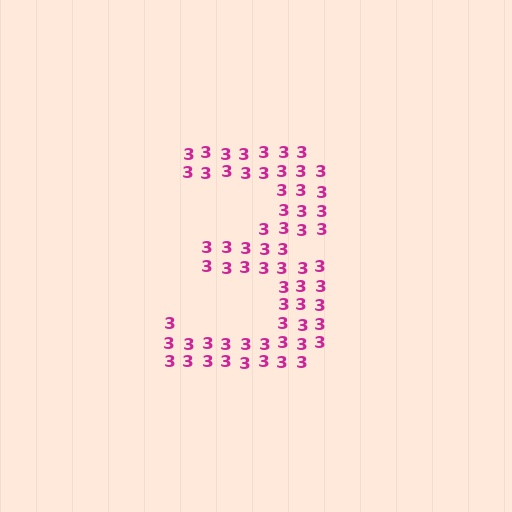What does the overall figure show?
The overall figure shows the digit 3.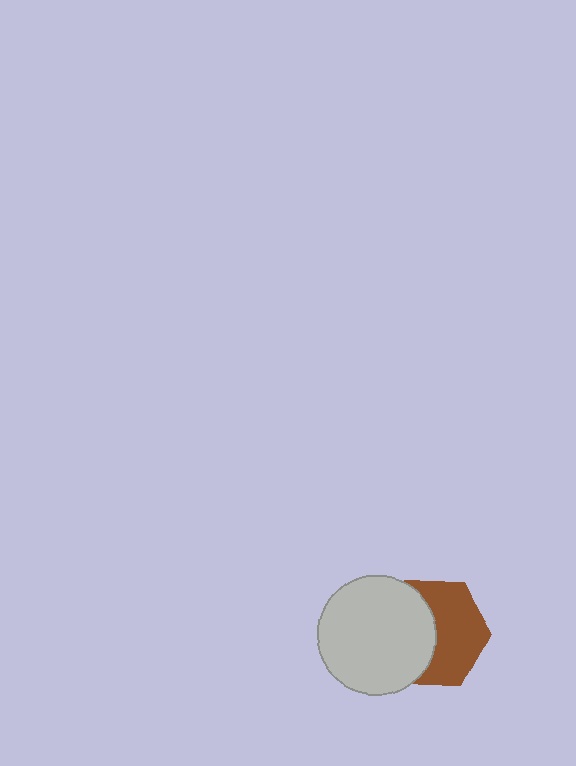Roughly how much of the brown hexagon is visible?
About half of it is visible (roughly 55%).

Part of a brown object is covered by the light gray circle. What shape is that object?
It is a hexagon.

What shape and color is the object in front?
The object in front is a light gray circle.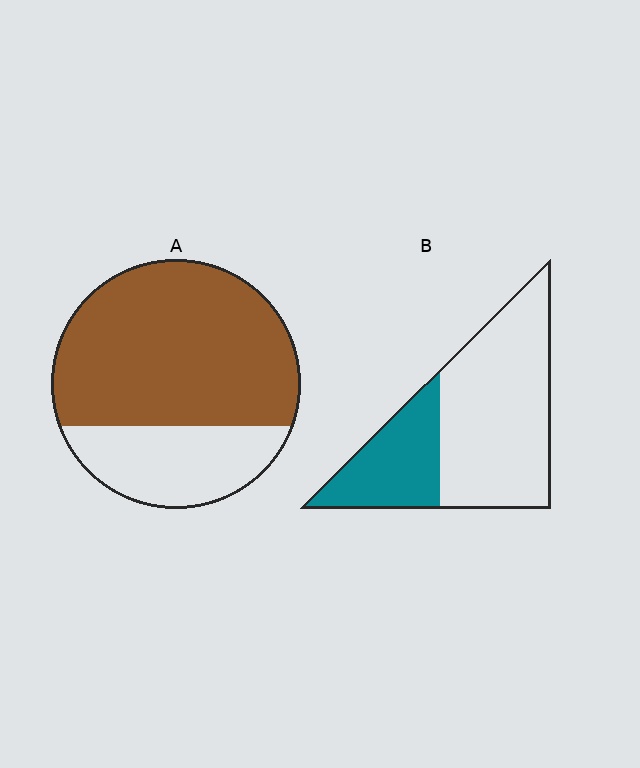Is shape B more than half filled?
No.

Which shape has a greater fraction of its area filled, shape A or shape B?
Shape A.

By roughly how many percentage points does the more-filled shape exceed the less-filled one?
By roughly 40 percentage points (A over B).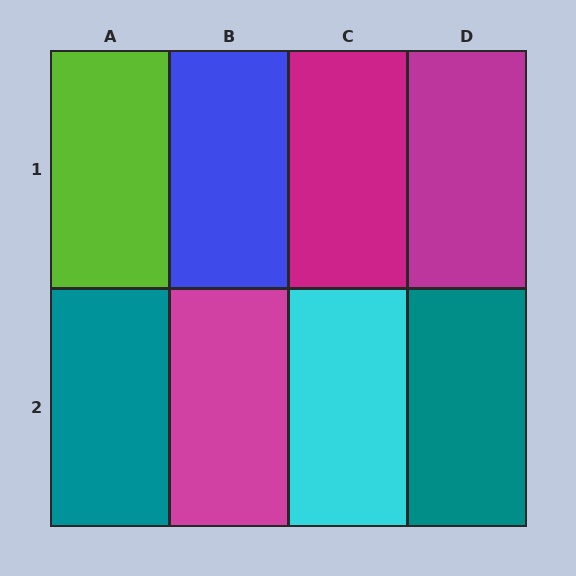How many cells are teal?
2 cells are teal.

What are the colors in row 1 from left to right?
Lime, blue, magenta, magenta.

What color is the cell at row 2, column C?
Cyan.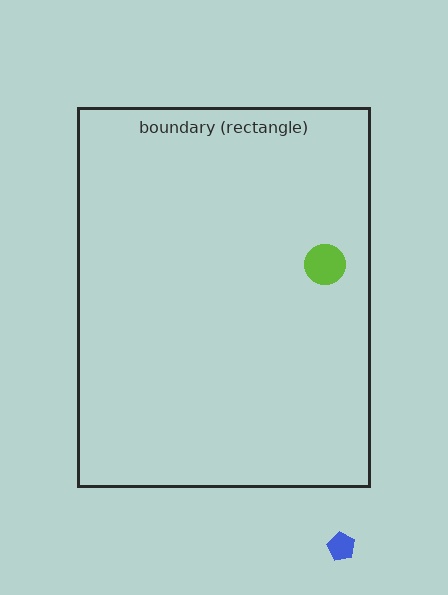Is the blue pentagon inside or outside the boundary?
Outside.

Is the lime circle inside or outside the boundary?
Inside.